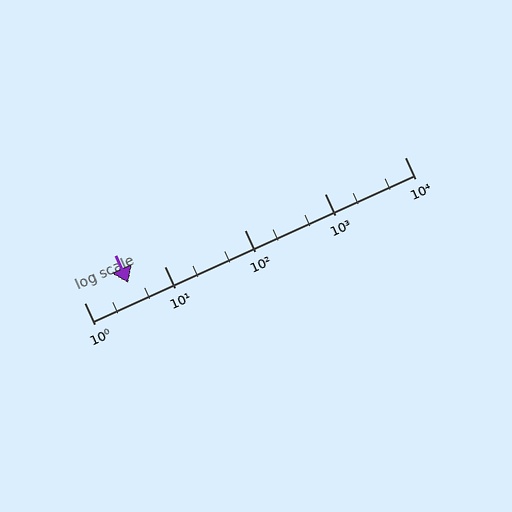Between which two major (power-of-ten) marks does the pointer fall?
The pointer is between 1 and 10.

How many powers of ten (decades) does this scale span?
The scale spans 4 decades, from 1 to 10000.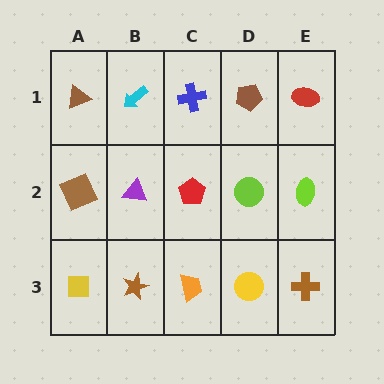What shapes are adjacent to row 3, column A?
A brown square (row 2, column A), a brown star (row 3, column B).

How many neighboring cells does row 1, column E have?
2.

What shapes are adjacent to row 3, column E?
A lime ellipse (row 2, column E), a yellow circle (row 3, column D).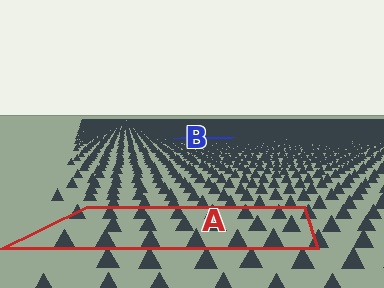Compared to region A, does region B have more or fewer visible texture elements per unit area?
Region B has more texture elements per unit area — they are packed more densely because it is farther away.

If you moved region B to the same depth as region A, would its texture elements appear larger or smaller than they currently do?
They would appear larger. At a closer depth, the same texture elements are projected at a bigger on-screen size.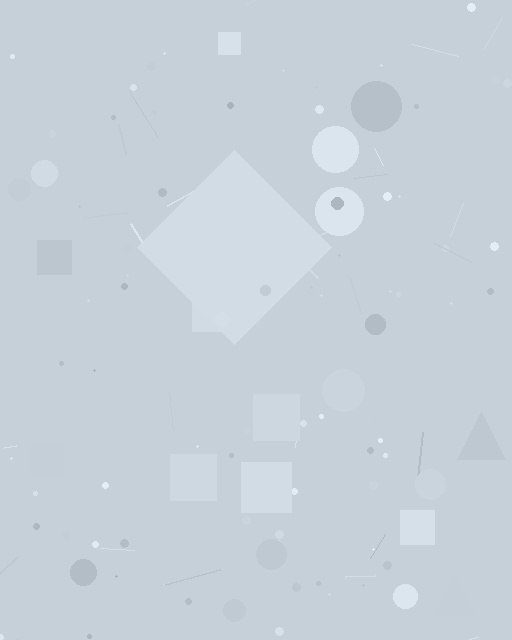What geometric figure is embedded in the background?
A diamond is embedded in the background.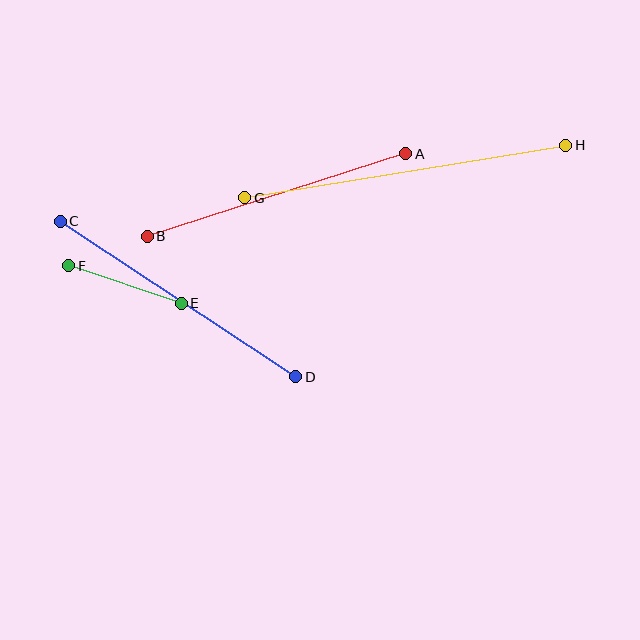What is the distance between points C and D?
The distance is approximately 282 pixels.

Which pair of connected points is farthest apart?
Points G and H are farthest apart.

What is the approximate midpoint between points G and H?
The midpoint is at approximately (405, 171) pixels.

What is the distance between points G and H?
The distance is approximately 325 pixels.